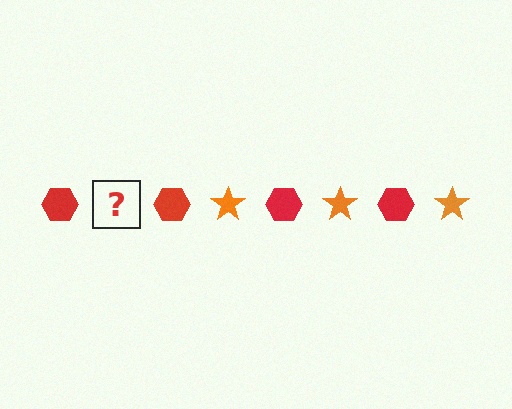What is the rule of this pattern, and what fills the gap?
The rule is that the pattern alternates between red hexagon and orange star. The gap should be filled with an orange star.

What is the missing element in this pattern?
The missing element is an orange star.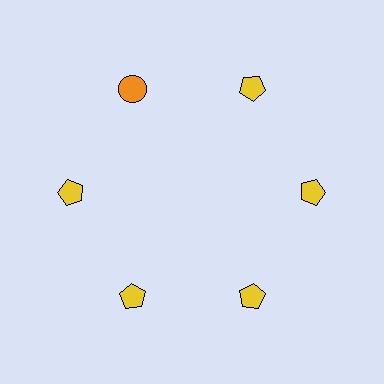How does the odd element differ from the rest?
It differs in both color (orange instead of yellow) and shape (circle instead of pentagon).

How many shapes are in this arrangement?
There are 6 shapes arranged in a ring pattern.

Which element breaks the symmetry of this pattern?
The orange circle at roughly the 11 o'clock position breaks the symmetry. All other shapes are yellow pentagons.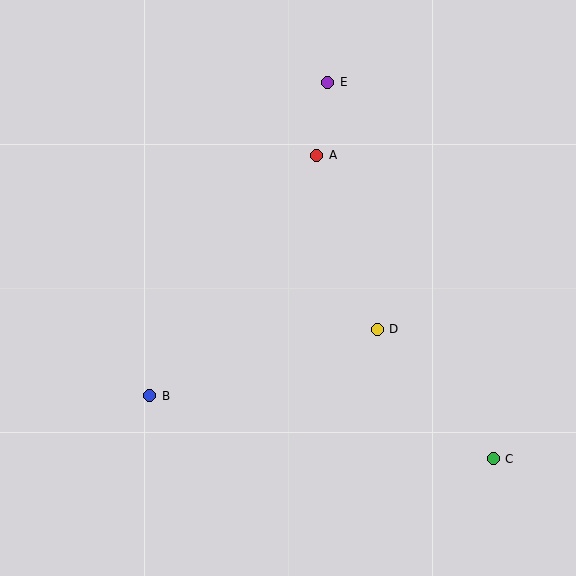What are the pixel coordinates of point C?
Point C is at (493, 459).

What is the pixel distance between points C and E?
The distance between C and E is 411 pixels.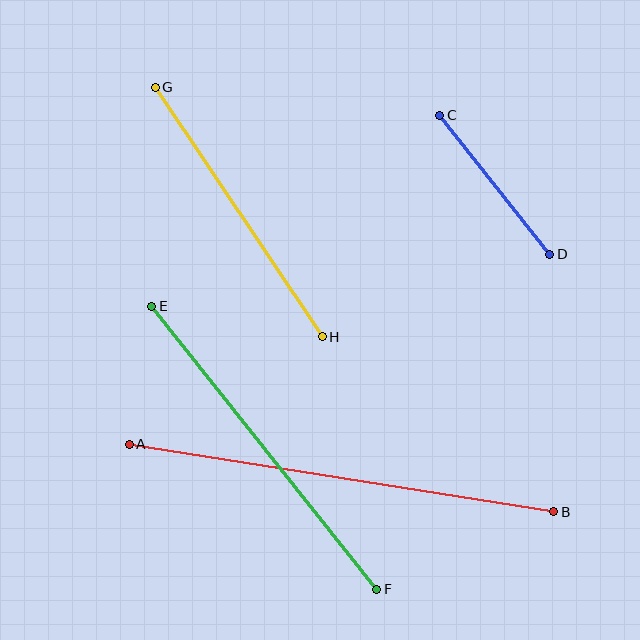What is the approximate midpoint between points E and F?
The midpoint is at approximately (264, 448) pixels.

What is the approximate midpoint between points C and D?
The midpoint is at approximately (495, 185) pixels.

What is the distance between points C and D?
The distance is approximately 177 pixels.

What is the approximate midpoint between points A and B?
The midpoint is at approximately (341, 478) pixels.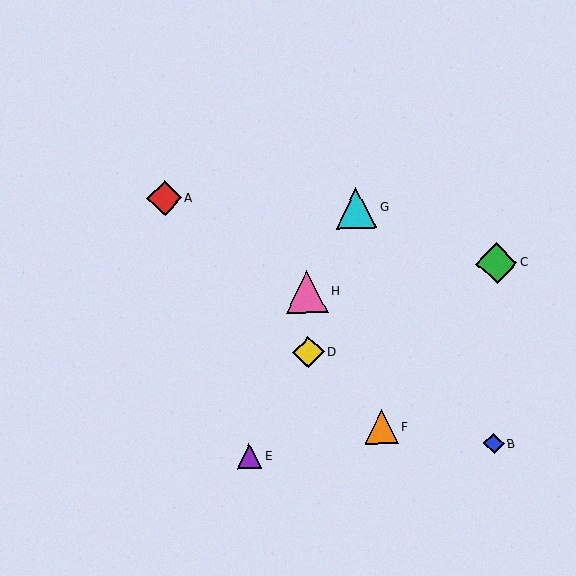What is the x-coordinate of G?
Object G is at x≈356.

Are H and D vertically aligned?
Yes, both are at x≈307.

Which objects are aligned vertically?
Objects D, H are aligned vertically.